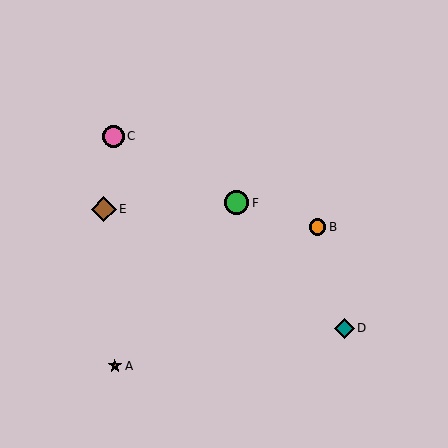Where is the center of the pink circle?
The center of the pink circle is at (113, 136).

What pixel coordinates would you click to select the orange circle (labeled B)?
Click at (318, 227) to select the orange circle B.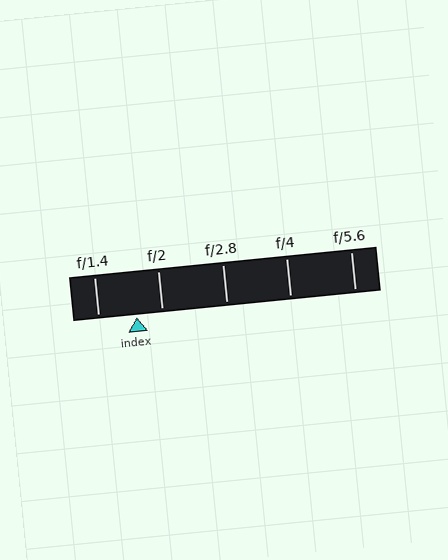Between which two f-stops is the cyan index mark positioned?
The index mark is between f/1.4 and f/2.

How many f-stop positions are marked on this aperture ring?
There are 5 f-stop positions marked.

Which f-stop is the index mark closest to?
The index mark is closest to f/2.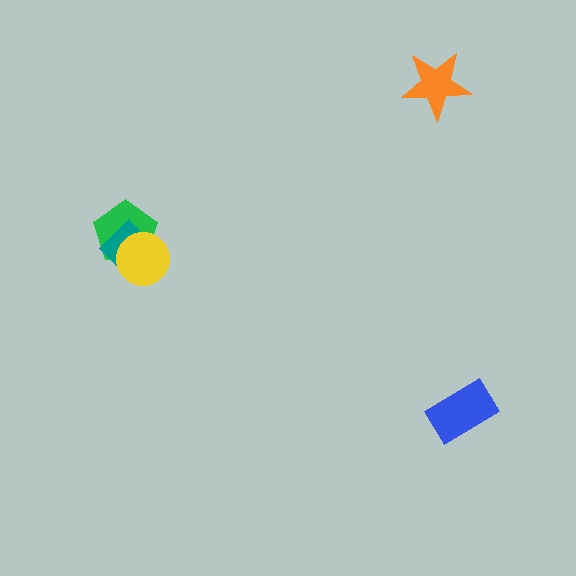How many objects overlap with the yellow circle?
2 objects overlap with the yellow circle.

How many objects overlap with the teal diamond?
2 objects overlap with the teal diamond.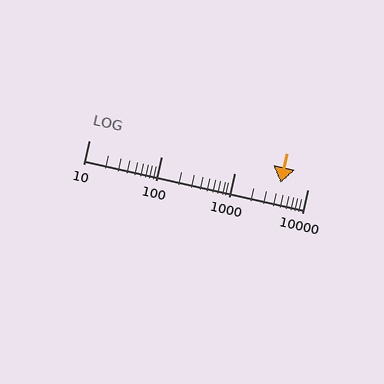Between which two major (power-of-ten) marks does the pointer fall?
The pointer is between 1000 and 10000.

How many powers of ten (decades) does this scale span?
The scale spans 3 decades, from 10 to 10000.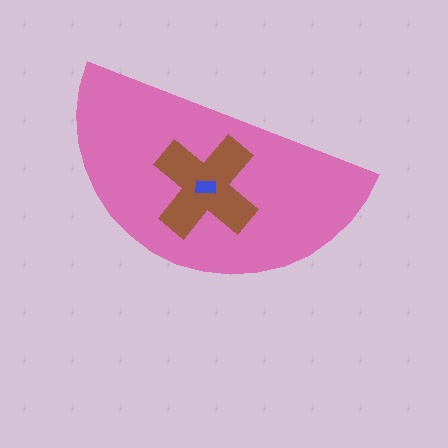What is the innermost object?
The blue rectangle.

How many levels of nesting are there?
3.